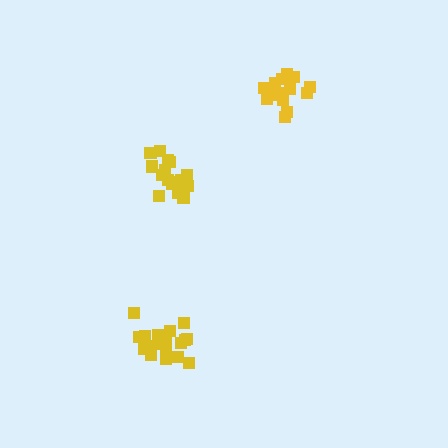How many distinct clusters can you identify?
There are 3 distinct clusters.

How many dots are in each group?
Group 1: 18 dots, Group 2: 15 dots, Group 3: 18 dots (51 total).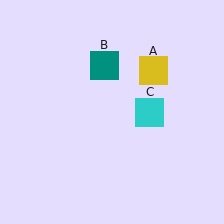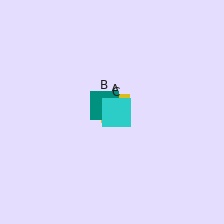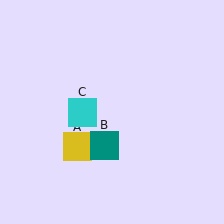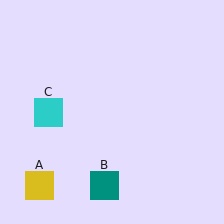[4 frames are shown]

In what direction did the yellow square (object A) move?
The yellow square (object A) moved down and to the left.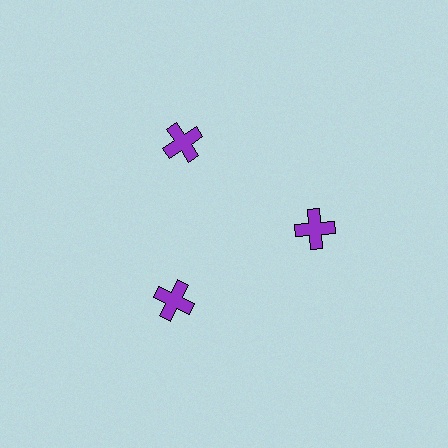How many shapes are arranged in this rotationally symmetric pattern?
There are 3 shapes, arranged in 3 groups of 1.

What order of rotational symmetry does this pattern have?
This pattern has 3-fold rotational symmetry.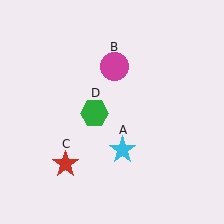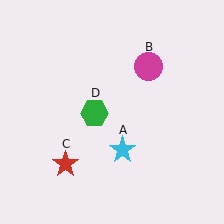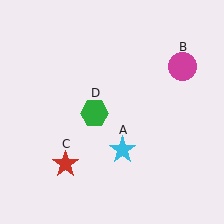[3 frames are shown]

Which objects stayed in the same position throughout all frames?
Cyan star (object A) and red star (object C) and green hexagon (object D) remained stationary.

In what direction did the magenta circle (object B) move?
The magenta circle (object B) moved right.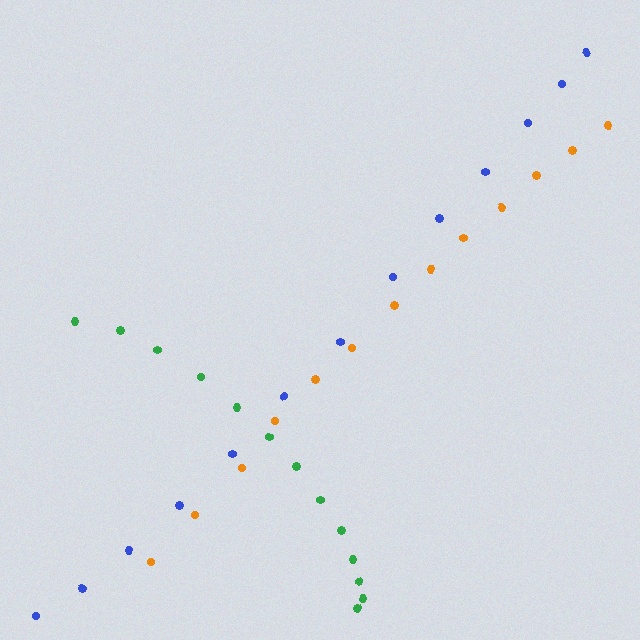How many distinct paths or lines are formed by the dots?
There are 3 distinct paths.